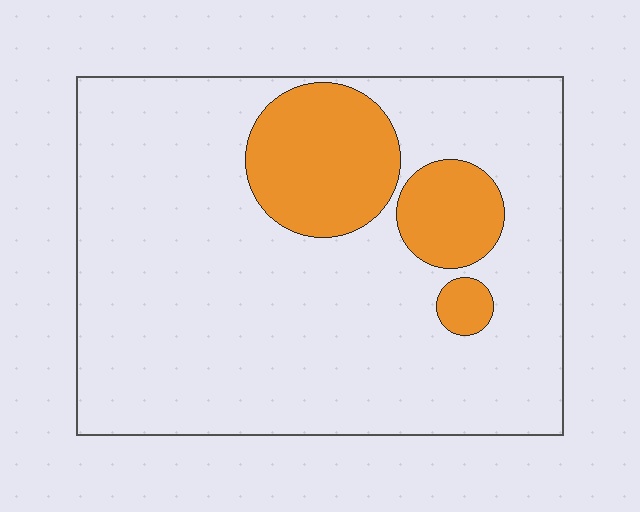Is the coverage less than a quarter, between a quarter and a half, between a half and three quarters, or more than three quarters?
Less than a quarter.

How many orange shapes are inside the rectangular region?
3.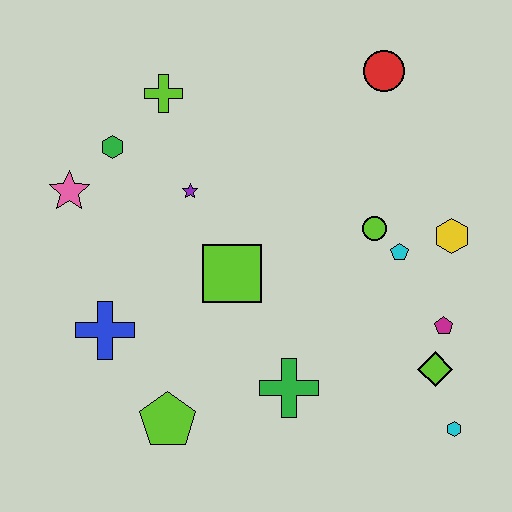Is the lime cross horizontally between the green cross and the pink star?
Yes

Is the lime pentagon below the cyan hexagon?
No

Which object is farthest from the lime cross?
The cyan hexagon is farthest from the lime cross.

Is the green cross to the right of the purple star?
Yes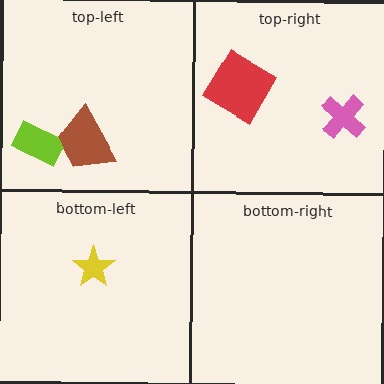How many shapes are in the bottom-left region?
1.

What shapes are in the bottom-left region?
The yellow star.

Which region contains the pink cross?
The top-right region.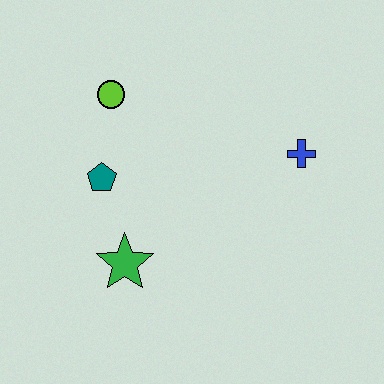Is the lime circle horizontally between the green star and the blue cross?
No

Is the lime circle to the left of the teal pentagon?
No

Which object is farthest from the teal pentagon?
The blue cross is farthest from the teal pentagon.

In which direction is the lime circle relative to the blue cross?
The lime circle is to the left of the blue cross.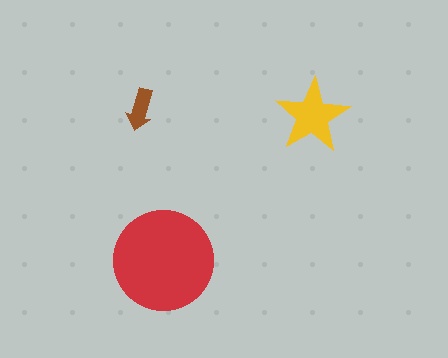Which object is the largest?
The red circle.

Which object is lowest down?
The red circle is bottommost.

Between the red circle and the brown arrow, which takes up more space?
The red circle.